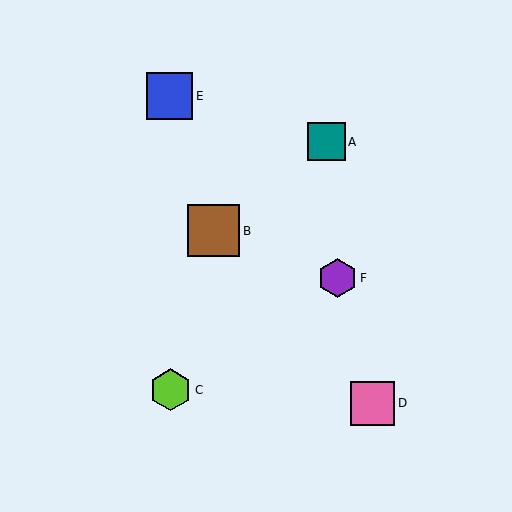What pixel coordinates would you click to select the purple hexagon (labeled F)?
Click at (338, 278) to select the purple hexagon F.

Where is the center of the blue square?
The center of the blue square is at (169, 96).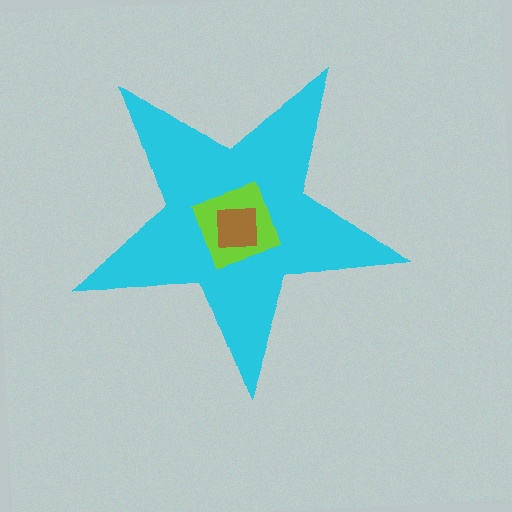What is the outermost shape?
The cyan star.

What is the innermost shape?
The brown square.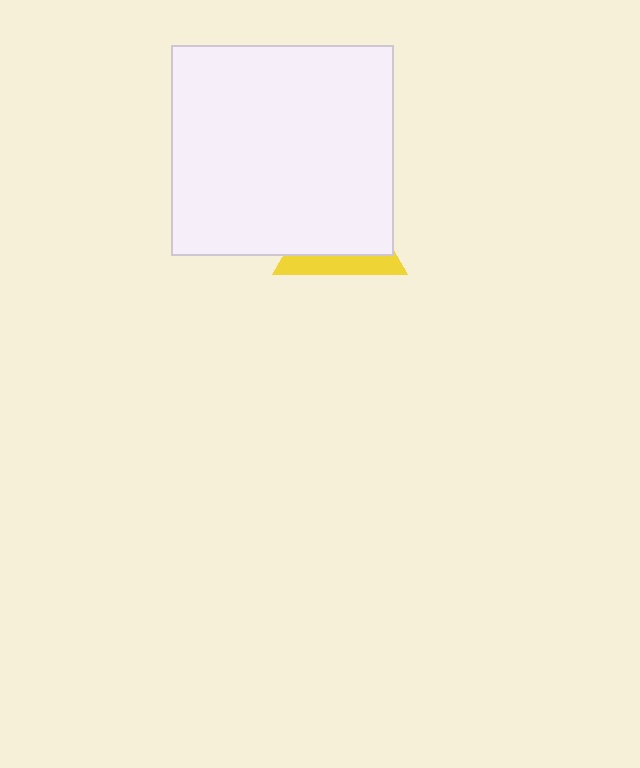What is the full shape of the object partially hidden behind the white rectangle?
The partially hidden object is a yellow triangle.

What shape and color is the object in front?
The object in front is a white rectangle.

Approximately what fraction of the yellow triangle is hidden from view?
Roughly 69% of the yellow triangle is hidden behind the white rectangle.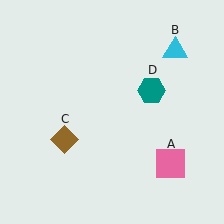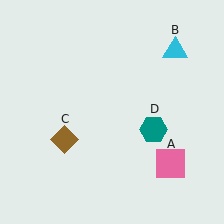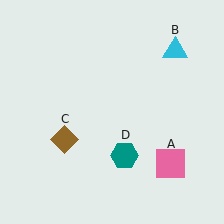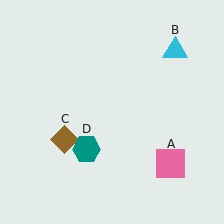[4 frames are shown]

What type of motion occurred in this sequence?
The teal hexagon (object D) rotated clockwise around the center of the scene.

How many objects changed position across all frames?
1 object changed position: teal hexagon (object D).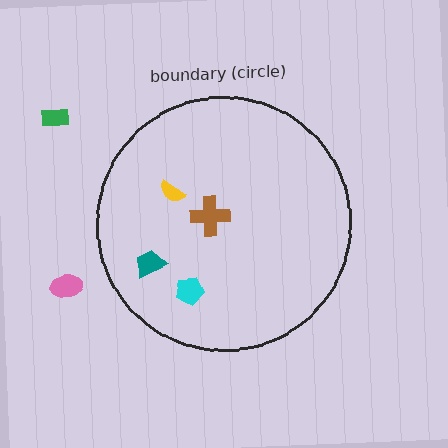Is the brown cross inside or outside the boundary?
Inside.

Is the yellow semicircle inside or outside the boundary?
Inside.